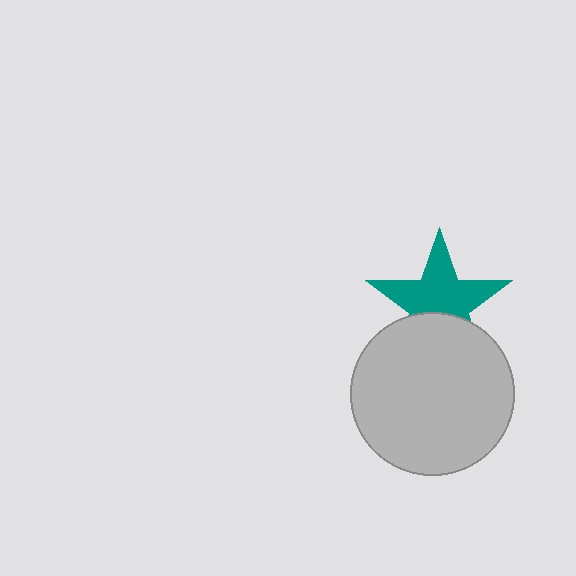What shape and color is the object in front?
The object in front is a light gray circle.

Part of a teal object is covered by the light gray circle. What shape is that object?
It is a star.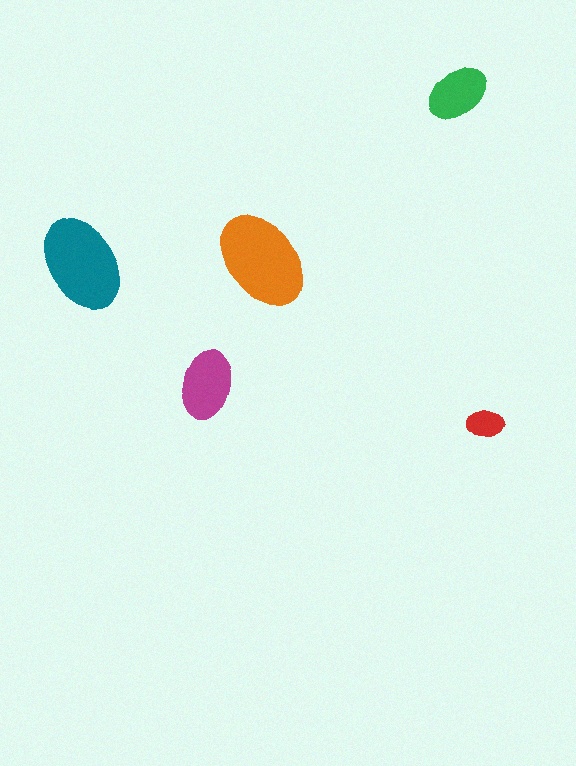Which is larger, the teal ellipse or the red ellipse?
The teal one.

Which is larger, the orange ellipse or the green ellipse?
The orange one.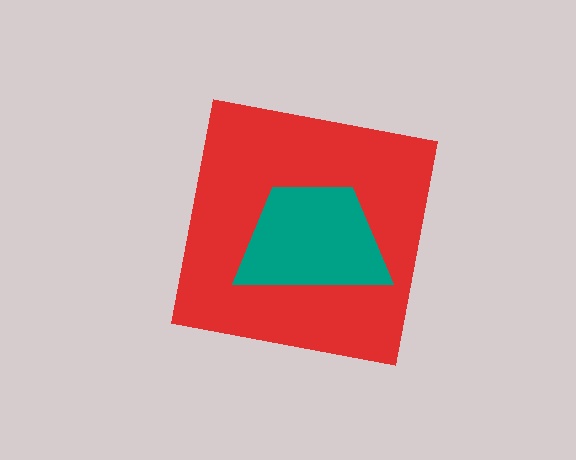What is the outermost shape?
The red square.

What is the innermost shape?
The teal trapezoid.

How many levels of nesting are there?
2.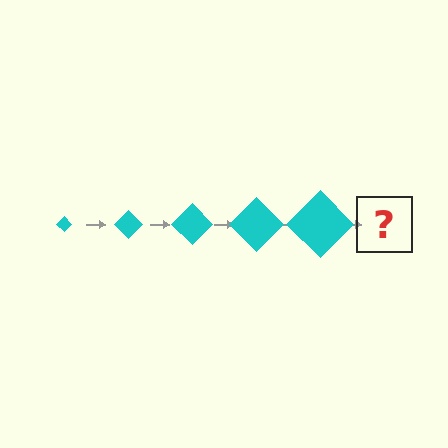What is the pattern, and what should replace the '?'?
The pattern is that the diamond gets progressively larger each step. The '?' should be a cyan diamond, larger than the previous one.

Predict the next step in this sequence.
The next step is a cyan diamond, larger than the previous one.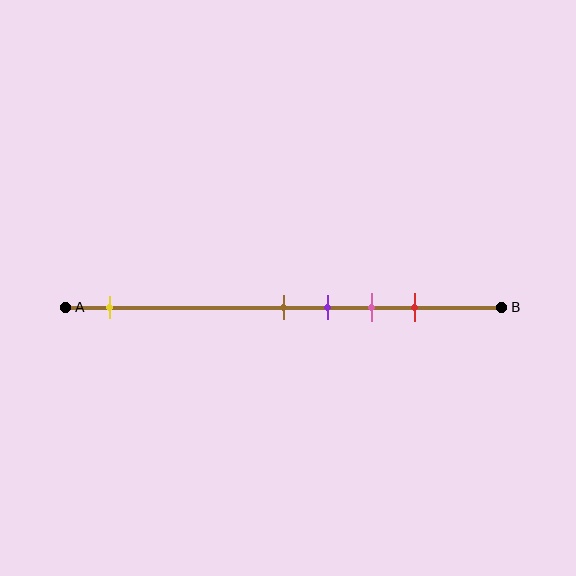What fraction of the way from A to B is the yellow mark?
The yellow mark is approximately 10% (0.1) of the way from A to B.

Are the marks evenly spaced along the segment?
No, the marks are not evenly spaced.